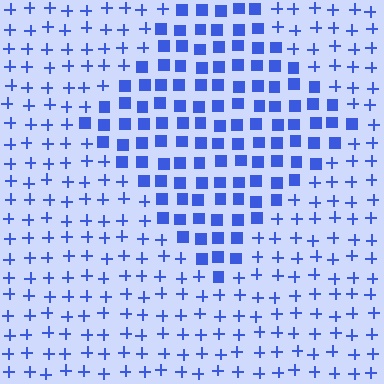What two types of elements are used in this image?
The image uses squares inside the diamond region and plus signs outside it.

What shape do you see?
I see a diamond.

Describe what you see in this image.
The image is filled with small blue elements arranged in a uniform grid. A diamond-shaped region contains squares, while the surrounding area contains plus signs. The boundary is defined purely by the change in element shape.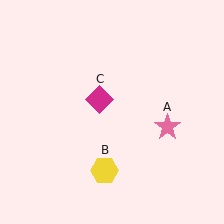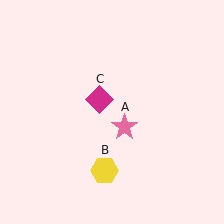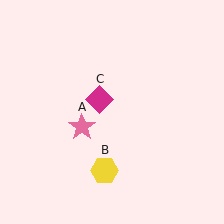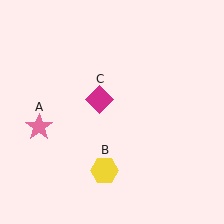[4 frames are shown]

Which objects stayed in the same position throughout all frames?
Yellow hexagon (object B) and magenta diamond (object C) remained stationary.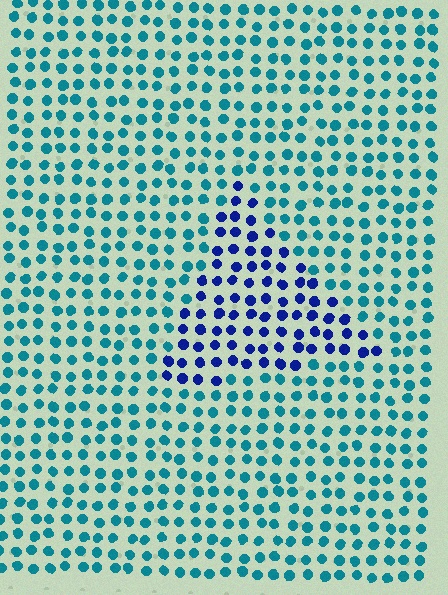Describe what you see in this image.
The image is filled with small teal elements in a uniform arrangement. A triangle-shaped region is visible where the elements are tinted to a slightly different hue, forming a subtle color boundary.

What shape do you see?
I see a triangle.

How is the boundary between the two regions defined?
The boundary is defined purely by a slight shift in hue (about 47 degrees). Spacing, size, and orientation are identical on both sides.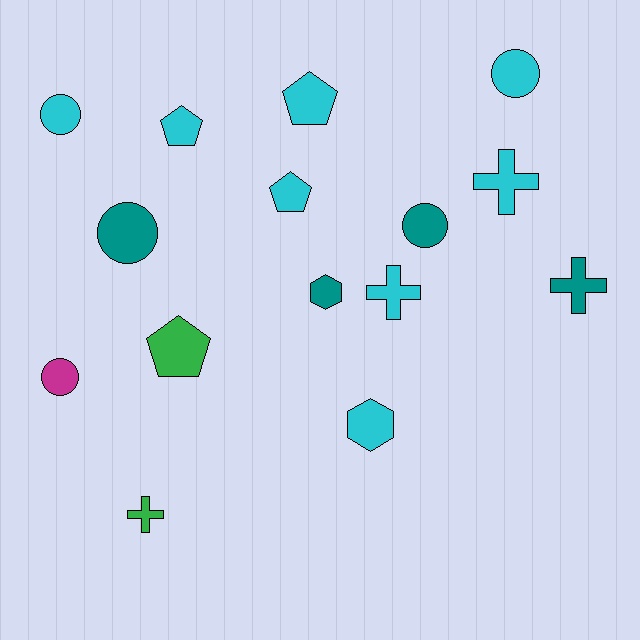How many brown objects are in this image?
There are no brown objects.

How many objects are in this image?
There are 15 objects.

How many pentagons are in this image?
There are 4 pentagons.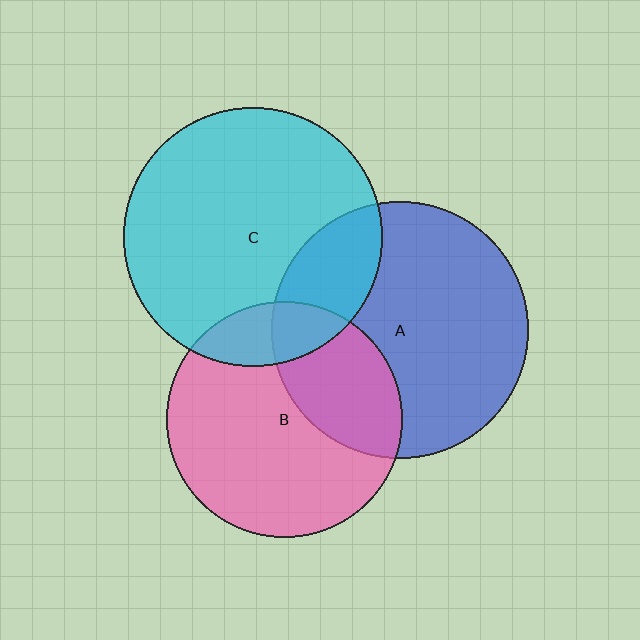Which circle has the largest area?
Circle C (cyan).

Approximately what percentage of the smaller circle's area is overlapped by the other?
Approximately 20%.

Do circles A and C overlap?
Yes.